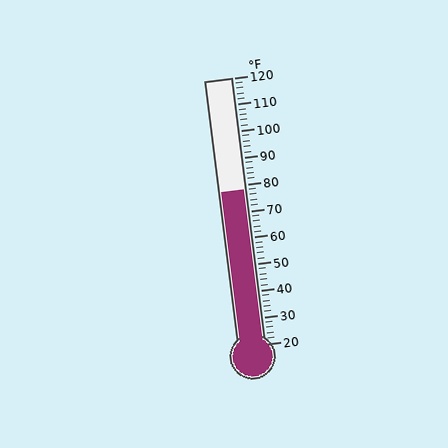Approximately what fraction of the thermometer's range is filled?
The thermometer is filled to approximately 60% of its range.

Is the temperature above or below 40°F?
The temperature is above 40°F.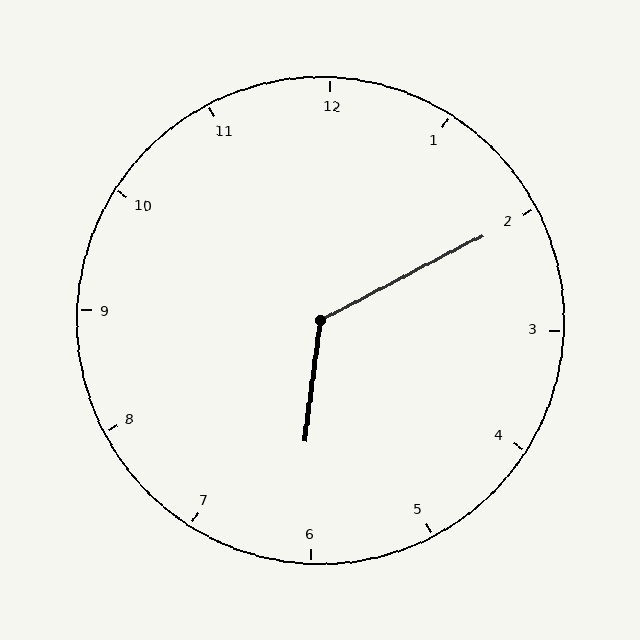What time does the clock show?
6:10.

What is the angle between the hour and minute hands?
Approximately 125 degrees.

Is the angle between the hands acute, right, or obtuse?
It is obtuse.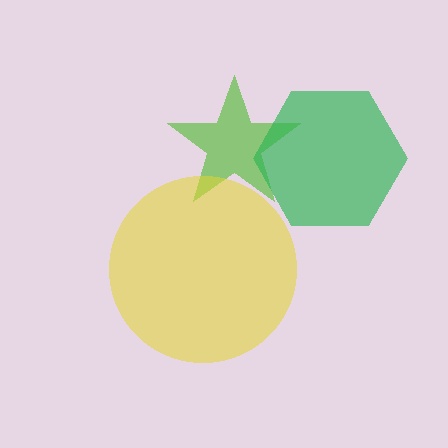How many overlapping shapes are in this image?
There are 3 overlapping shapes in the image.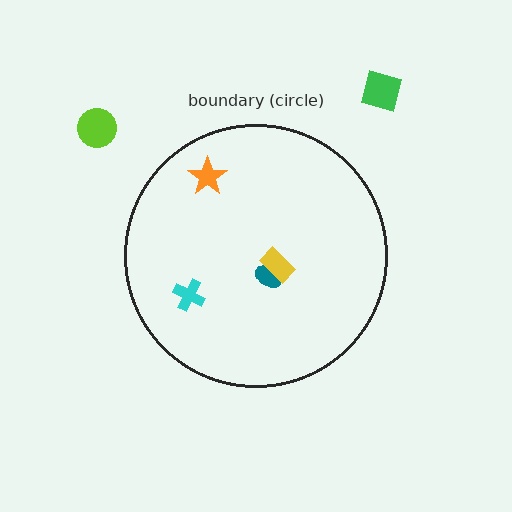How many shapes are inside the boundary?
4 inside, 2 outside.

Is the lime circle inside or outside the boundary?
Outside.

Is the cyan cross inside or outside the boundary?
Inside.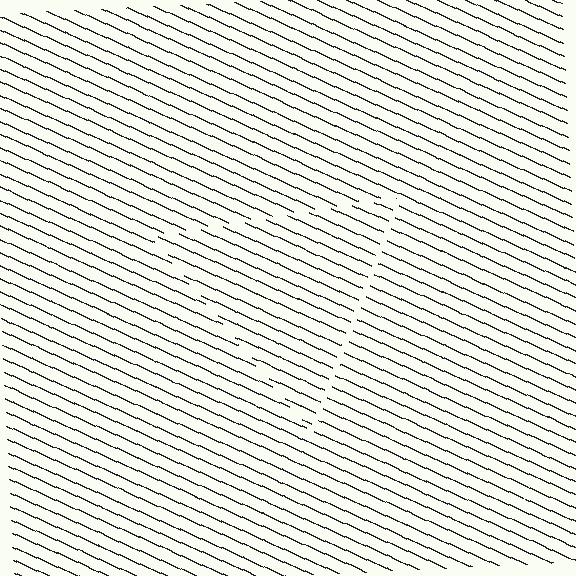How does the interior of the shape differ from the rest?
The interior of the shape contains the same grating, shifted by half a period — the contour is defined by the phase discontinuity where line-ends from the inner and outer gratings abut.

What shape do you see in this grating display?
An illusory triangle. The interior of the shape contains the same grating, shifted by half a period — the contour is defined by the phase discontinuity where line-ends from the inner and outer gratings abut.